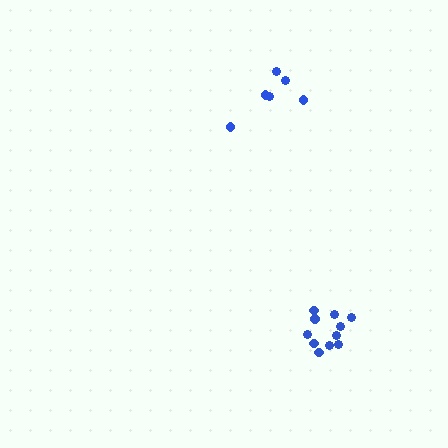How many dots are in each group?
Group 1: 11 dots, Group 2: 6 dots (17 total).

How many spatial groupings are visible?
There are 2 spatial groupings.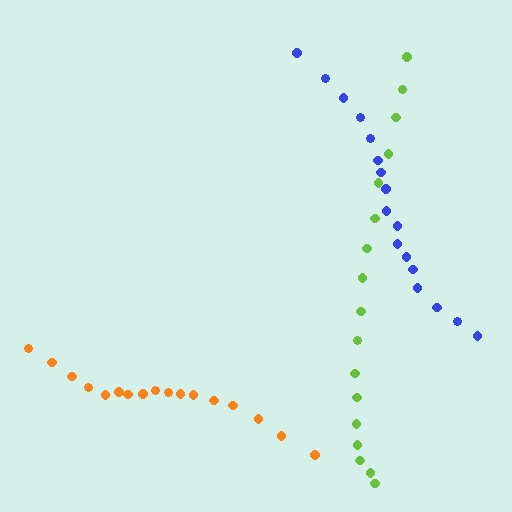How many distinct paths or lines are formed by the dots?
There are 3 distinct paths.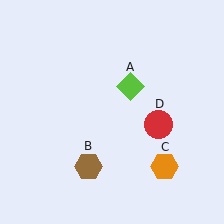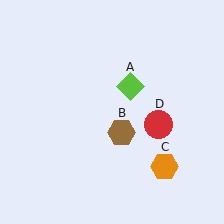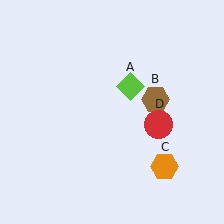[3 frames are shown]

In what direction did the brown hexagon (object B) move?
The brown hexagon (object B) moved up and to the right.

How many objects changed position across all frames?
1 object changed position: brown hexagon (object B).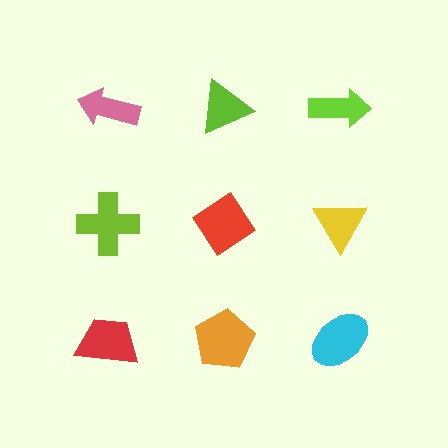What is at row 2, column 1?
A lime cross.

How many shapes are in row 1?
3 shapes.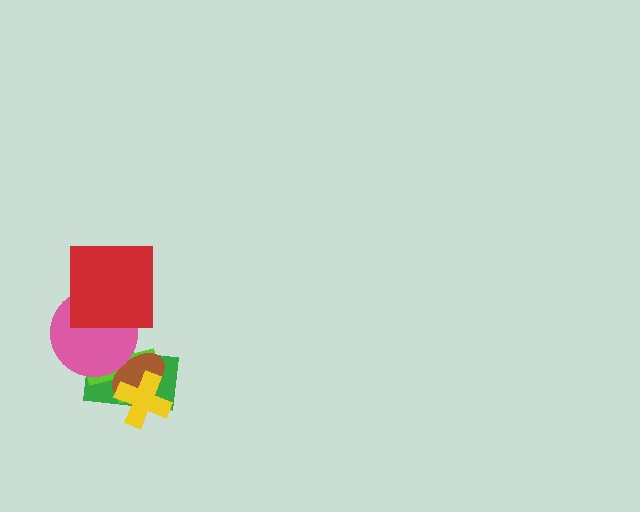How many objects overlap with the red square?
1 object overlaps with the red square.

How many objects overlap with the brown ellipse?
4 objects overlap with the brown ellipse.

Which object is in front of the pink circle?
The red square is in front of the pink circle.